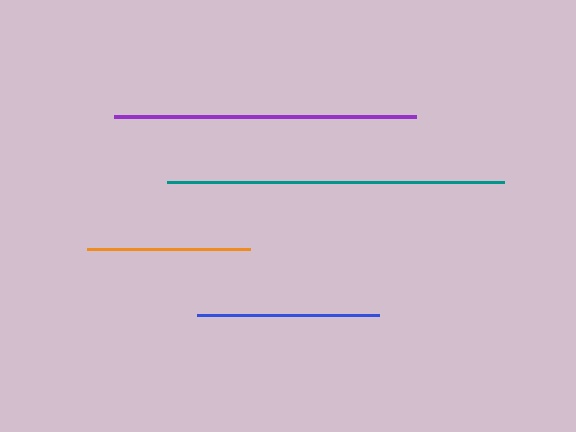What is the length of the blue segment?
The blue segment is approximately 182 pixels long.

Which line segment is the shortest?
The orange line is the shortest at approximately 163 pixels.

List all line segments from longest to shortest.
From longest to shortest: teal, purple, blue, orange.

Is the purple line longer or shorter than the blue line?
The purple line is longer than the blue line.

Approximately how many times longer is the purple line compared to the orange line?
The purple line is approximately 1.9 times the length of the orange line.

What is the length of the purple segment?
The purple segment is approximately 301 pixels long.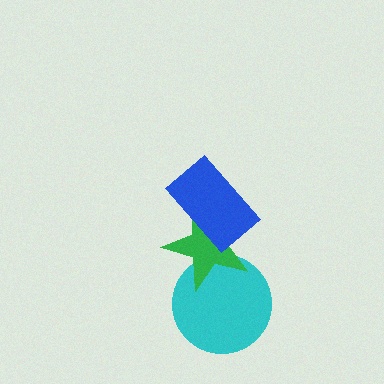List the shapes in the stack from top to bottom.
From top to bottom: the blue rectangle, the green star, the cyan circle.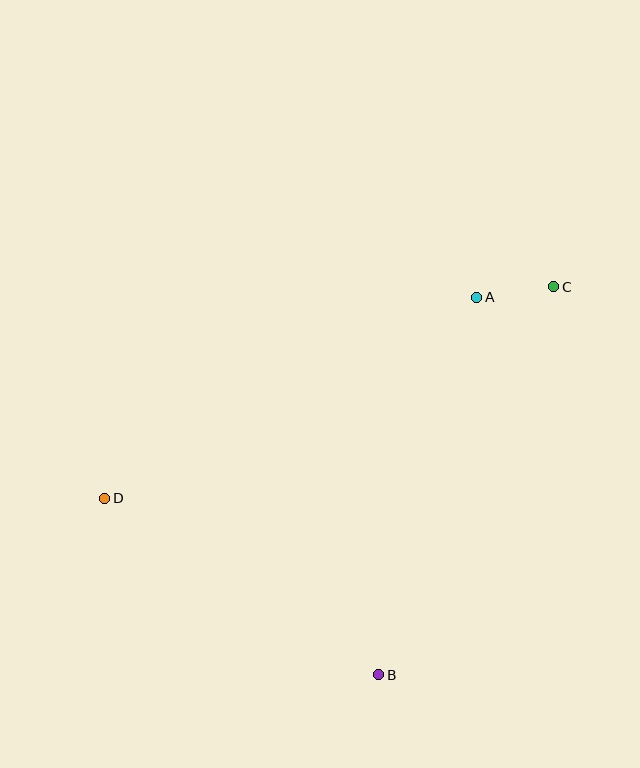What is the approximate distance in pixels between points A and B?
The distance between A and B is approximately 390 pixels.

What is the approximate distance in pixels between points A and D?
The distance between A and D is approximately 423 pixels.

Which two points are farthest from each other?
Points C and D are farthest from each other.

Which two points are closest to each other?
Points A and C are closest to each other.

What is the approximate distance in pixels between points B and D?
The distance between B and D is approximately 326 pixels.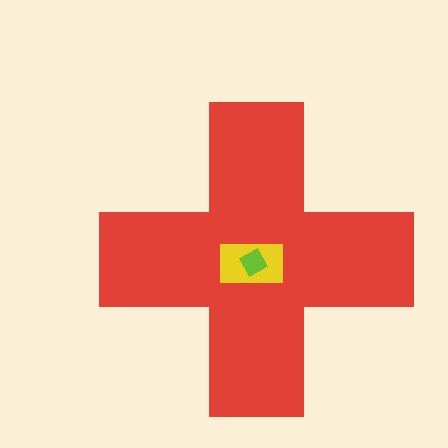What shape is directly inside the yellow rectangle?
The lime diamond.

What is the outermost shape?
The red cross.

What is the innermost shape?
The lime diamond.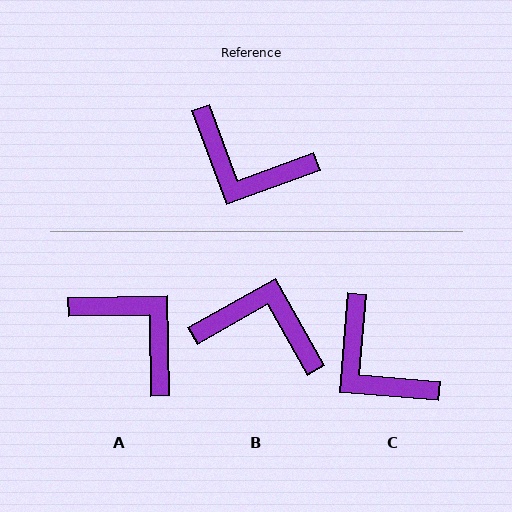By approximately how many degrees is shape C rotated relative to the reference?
Approximately 25 degrees clockwise.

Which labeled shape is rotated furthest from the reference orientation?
B, about 171 degrees away.